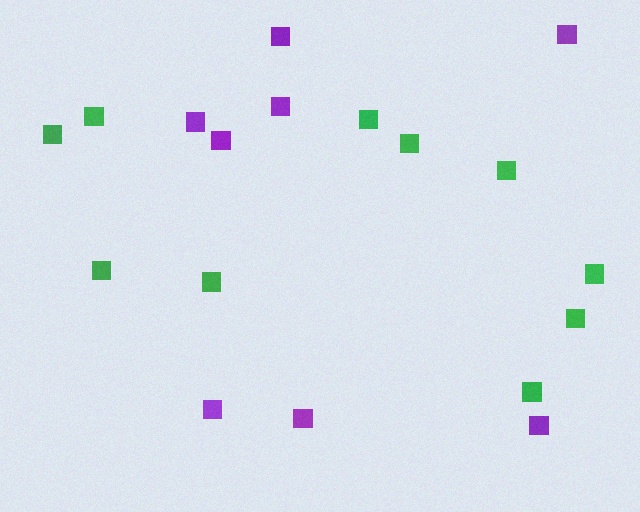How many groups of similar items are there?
There are 2 groups: one group of green squares (10) and one group of purple squares (8).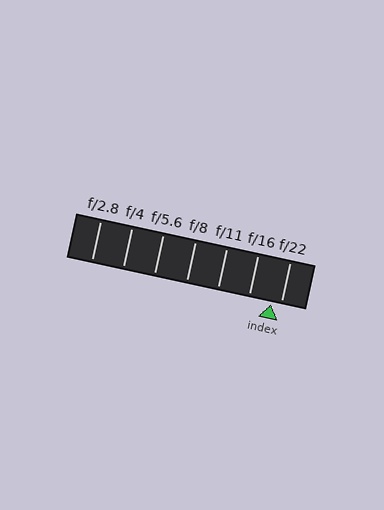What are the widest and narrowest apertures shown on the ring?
The widest aperture shown is f/2.8 and the narrowest is f/22.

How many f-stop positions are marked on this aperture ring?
There are 7 f-stop positions marked.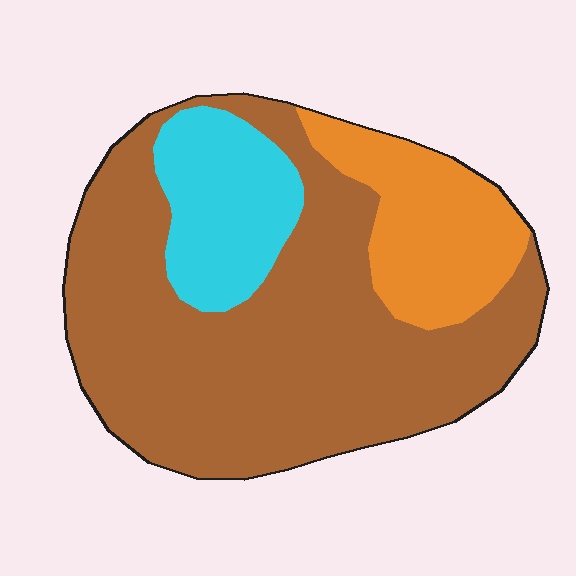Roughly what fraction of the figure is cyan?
Cyan takes up about one sixth (1/6) of the figure.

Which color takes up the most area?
Brown, at roughly 65%.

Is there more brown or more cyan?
Brown.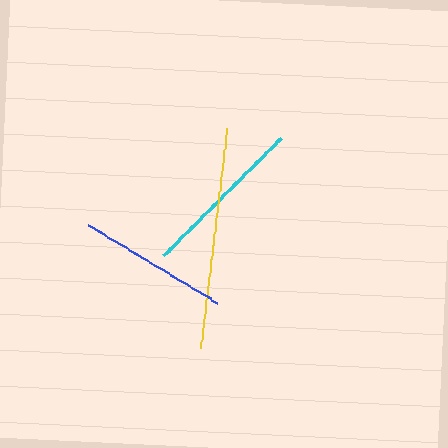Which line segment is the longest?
The yellow line is the longest at approximately 221 pixels.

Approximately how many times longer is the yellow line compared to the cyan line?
The yellow line is approximately 1.3 times the length of the cyan line.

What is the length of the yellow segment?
The yellow segment is approximately 221 pixels long.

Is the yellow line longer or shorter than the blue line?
The yellow line is longer than the blue line.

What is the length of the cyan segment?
The cyan segment is approximately 166 pixels long.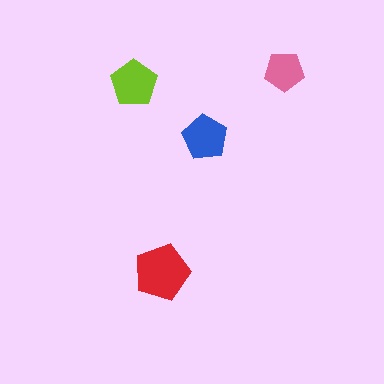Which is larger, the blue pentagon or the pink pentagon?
The blue one.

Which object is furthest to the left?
The lime pentagon is leftmost.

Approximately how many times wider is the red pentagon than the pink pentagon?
About 1.5 times wider.